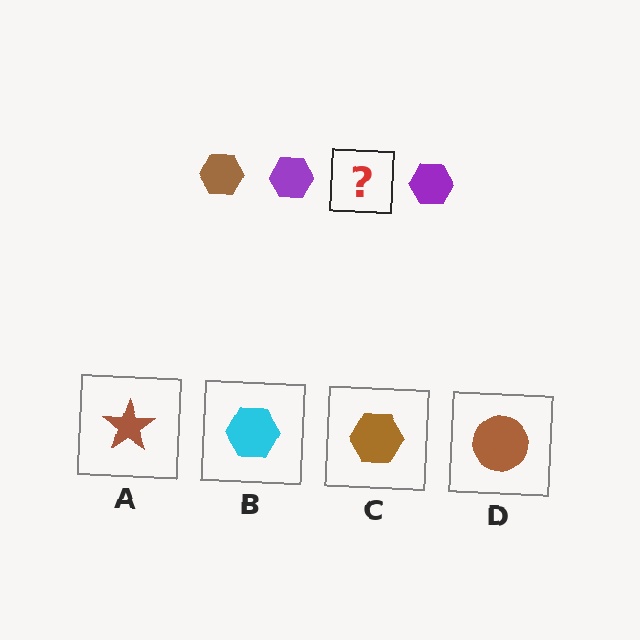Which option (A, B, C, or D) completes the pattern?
C.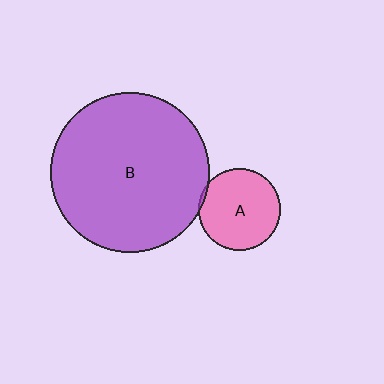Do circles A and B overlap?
Yes.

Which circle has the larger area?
Circle B (purple).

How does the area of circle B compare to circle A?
Approximately 3.7 times.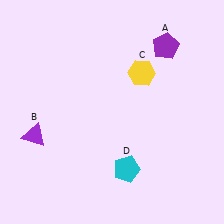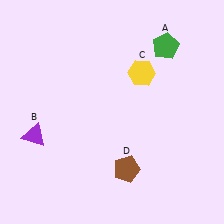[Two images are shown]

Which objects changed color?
A changed from purple to green. D changed from cyan to brown.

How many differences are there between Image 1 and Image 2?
There are 2 differences between the two images.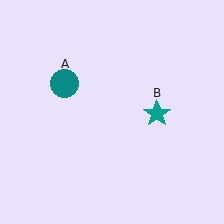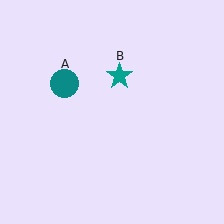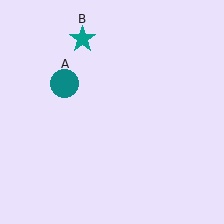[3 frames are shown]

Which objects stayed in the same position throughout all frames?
Teal circle (object A) remained stationary.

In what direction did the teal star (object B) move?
The teal star (object B) moved up and to the left.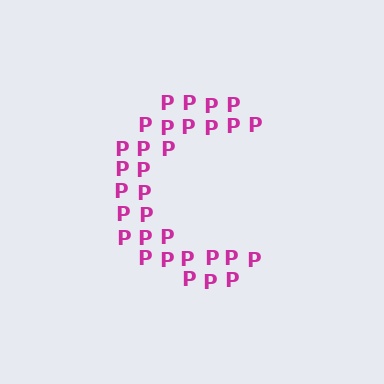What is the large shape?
The large shape is the letter C.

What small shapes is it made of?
It is made of small letter P's.